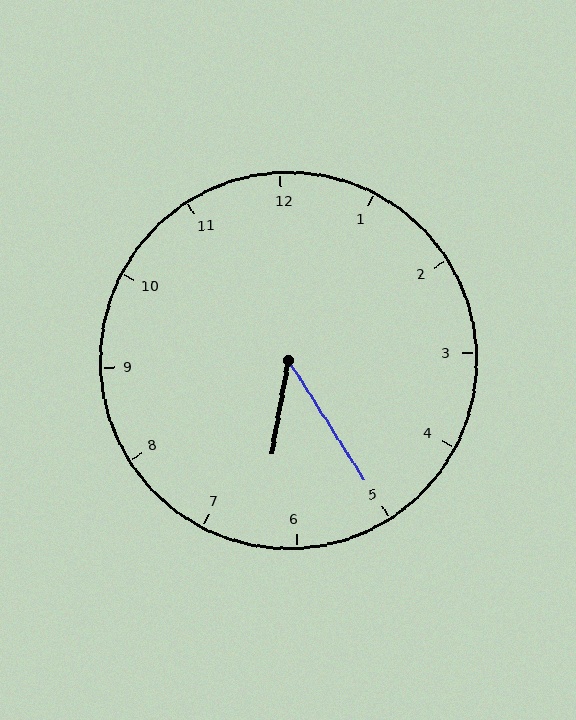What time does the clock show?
6:25.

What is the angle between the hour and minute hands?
Approximately 42 degrees.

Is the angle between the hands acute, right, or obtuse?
It is acute.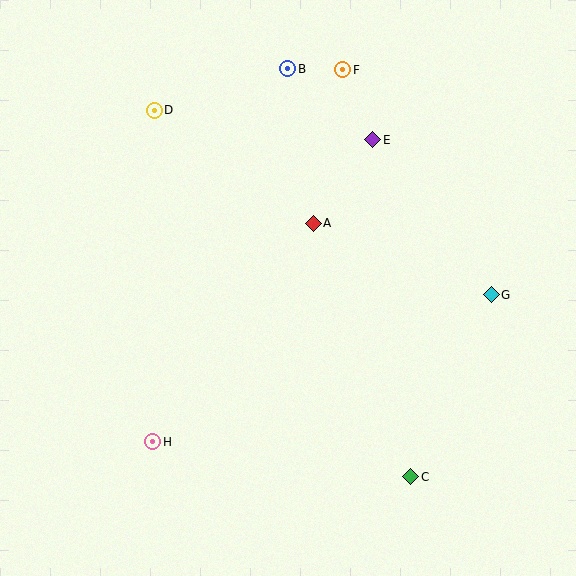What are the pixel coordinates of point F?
Point F is at (343, 70).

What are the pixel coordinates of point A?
Point A is at (313, 223).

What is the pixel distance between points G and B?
The distance between G and B is 304 pixels.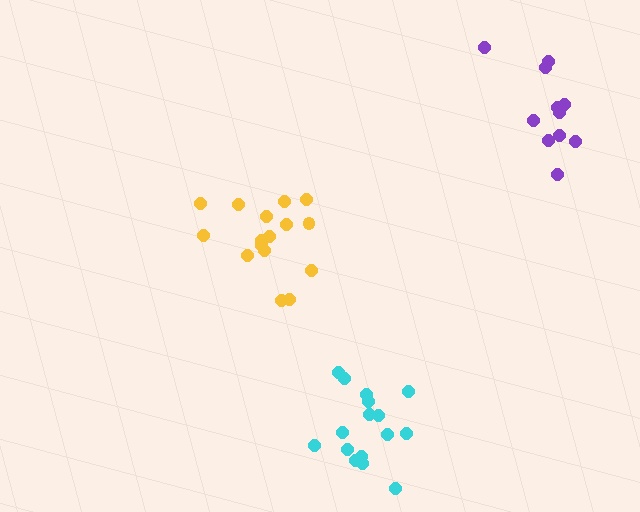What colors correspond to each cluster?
The clusters are colored: cyan, purple, yellow.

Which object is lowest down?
The cyan cluster is bottommost.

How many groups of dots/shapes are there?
There are 3 groups.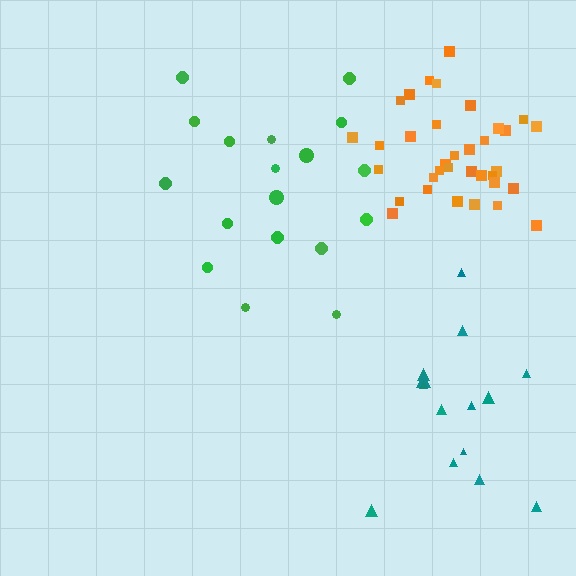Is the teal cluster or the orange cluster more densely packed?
Orange.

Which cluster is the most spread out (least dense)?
Teal.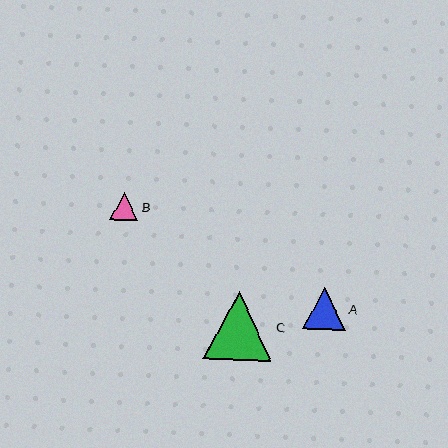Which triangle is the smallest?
Triangle B is the smallest with a size of approximately 29 pixels.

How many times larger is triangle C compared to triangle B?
Triangle C is approximately 2.4 times the size of triangle B.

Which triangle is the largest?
Triangle C is the largest with a size of approximately 69 pixels.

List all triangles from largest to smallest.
From largest to smallest: C, A, B.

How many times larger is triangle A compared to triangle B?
Triangle A is approximately 1.5 times the size of triangle B.